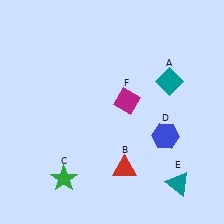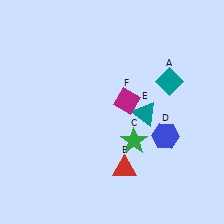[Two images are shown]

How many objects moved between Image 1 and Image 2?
2 objects moved between the two images.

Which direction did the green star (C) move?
The green star (C) moved right.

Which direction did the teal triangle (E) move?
The teal triangle (E) moved up.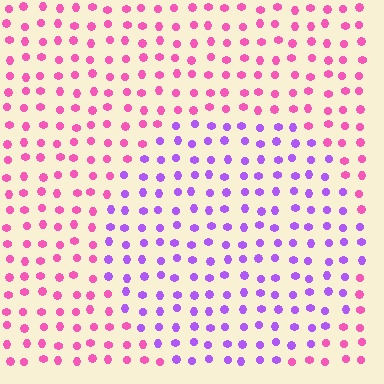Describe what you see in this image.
The image is filled with small pink elements in a uniform arrangement. A circle-shaped region is visible where the elements are tinted to a slightly different hue, forming a subtle color boundary.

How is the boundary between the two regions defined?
The boundary is defined purely by a slight shift in hue (about 50 degrees). Spacing, size, and orientation are identical on both sides.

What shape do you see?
I see a circle.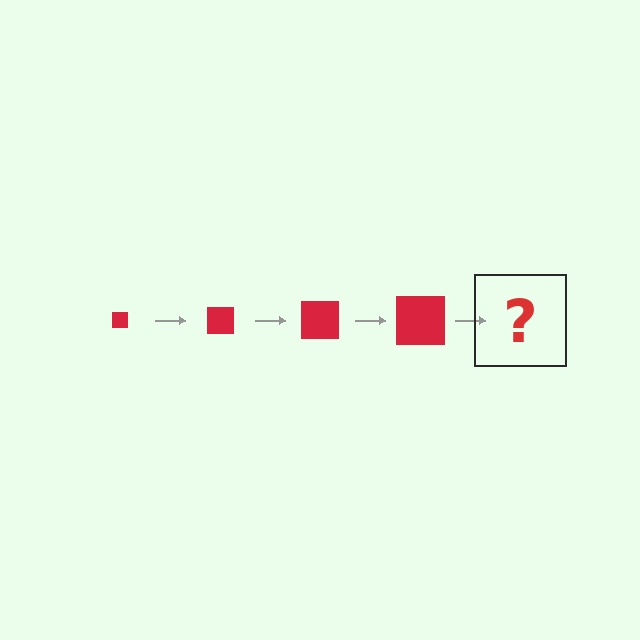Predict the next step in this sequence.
The next step is a red square, larger than the previous one.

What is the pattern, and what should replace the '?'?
The pattern is that the square gets progressively larger each step. The '?' should be a red square, larger than the previous one.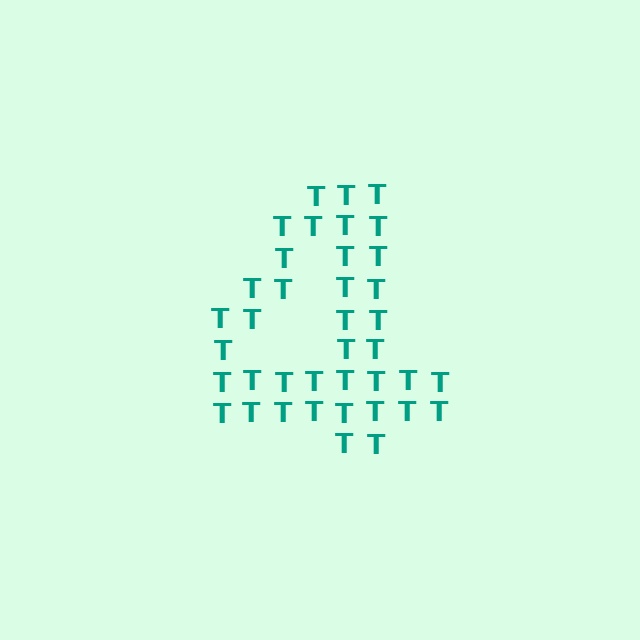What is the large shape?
The large shape is the digit 4.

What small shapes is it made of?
It is made of small letter T's.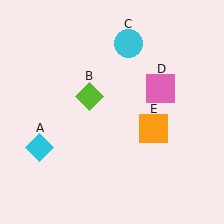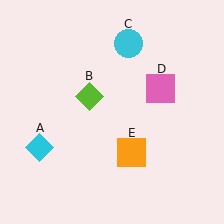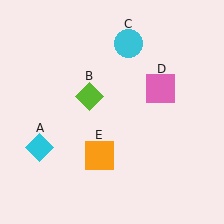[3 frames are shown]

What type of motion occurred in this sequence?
The orange square (object E) rotated clockwise around the center of the scene.